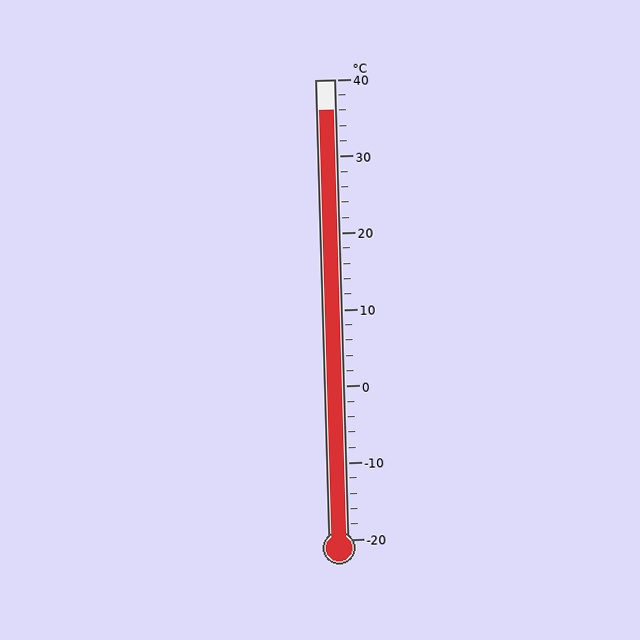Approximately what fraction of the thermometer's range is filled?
The thermometer is filled to approximately 95% of its range.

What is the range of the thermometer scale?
The thermometer scale ranges from -20°C to 40°C.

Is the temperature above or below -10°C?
The temperature is above -10°C.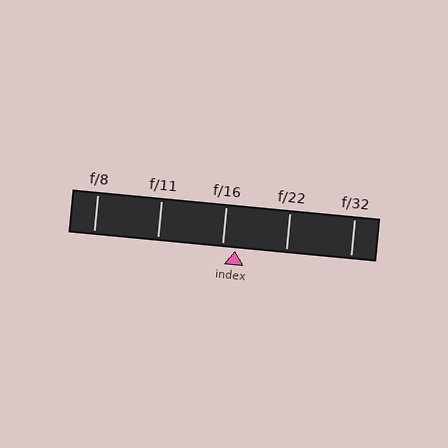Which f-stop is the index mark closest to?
The index mark is closest to f/16.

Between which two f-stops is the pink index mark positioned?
The index mark is between f/16 and f/22.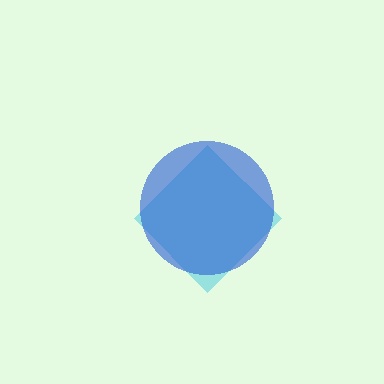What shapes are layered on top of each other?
The layered shapes are: a cyan diamond, a blue circle.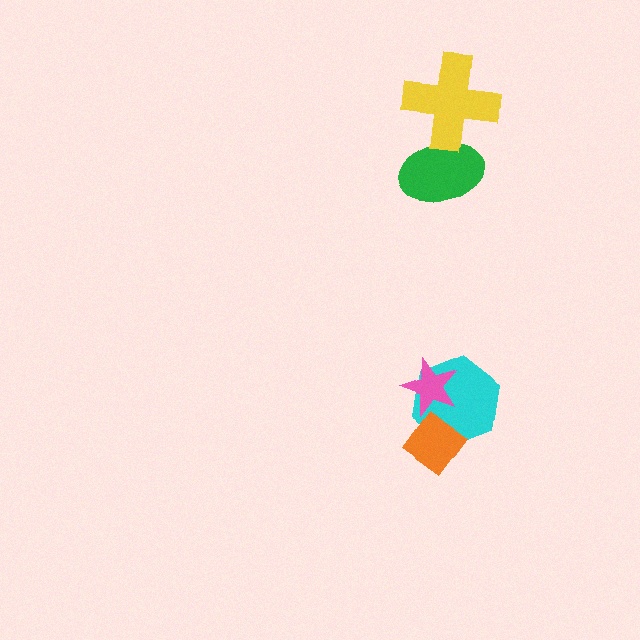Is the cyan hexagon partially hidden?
Yes, it is partially covered by another shape.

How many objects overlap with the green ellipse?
1 object overlaps with the green ellipse.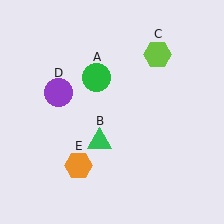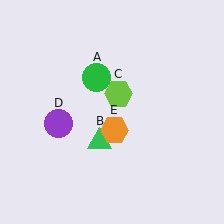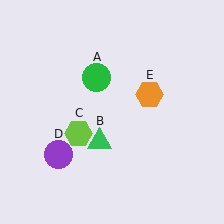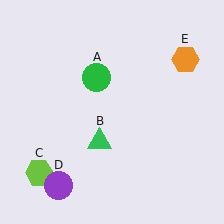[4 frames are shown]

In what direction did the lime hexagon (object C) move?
The lime hexagon (object C) moved down and to the left.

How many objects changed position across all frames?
3 objects changed position: lime hexagon (object C), purple circle (object D), orange hexagon (object E).